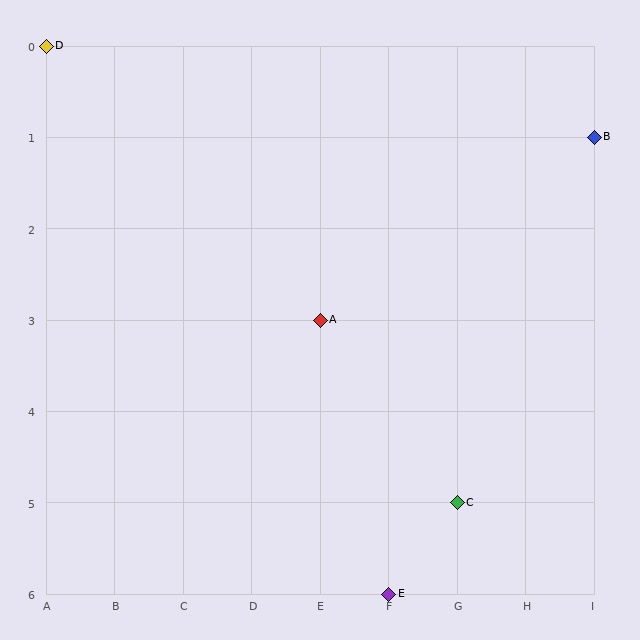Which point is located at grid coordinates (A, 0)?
Point D is at (A, 0).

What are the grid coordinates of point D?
Point D is at grid coordinates (A, 0).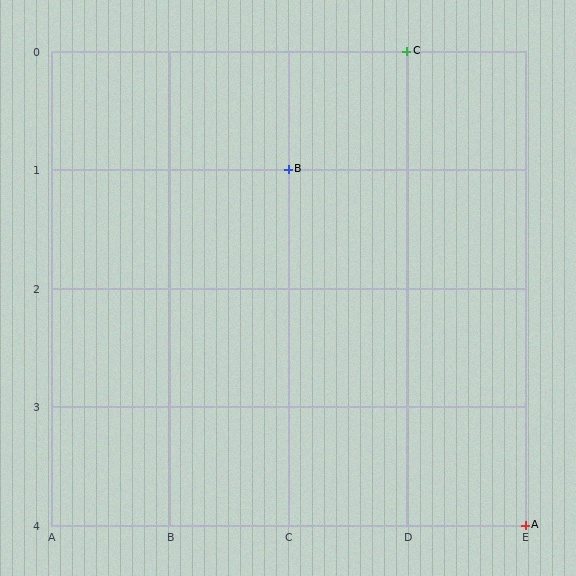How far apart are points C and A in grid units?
Points C and A are 1 column and 4 rows apart (about 4.1 grid units diagonally).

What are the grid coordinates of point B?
Point B is at grid coordinates (C, 1).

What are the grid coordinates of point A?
Point A is at grid coordinates (E, 4).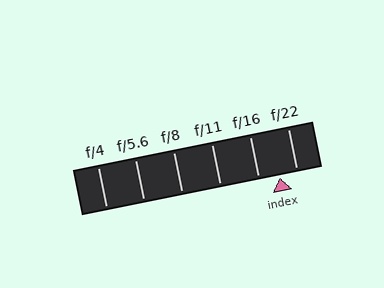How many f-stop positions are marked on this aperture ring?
There are 6 f-stop positions marked.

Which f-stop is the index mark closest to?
The index mark is closest to f/22.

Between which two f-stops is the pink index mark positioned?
The index mark is between f/16 and f/22.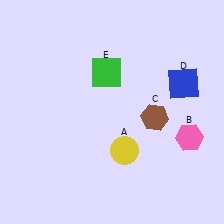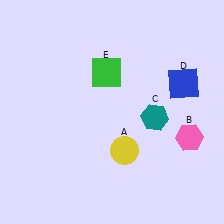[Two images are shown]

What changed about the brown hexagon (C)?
In Image 1, C is brown. In Image 2, it changed to teal.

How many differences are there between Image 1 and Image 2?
There is 1 difference between the two images.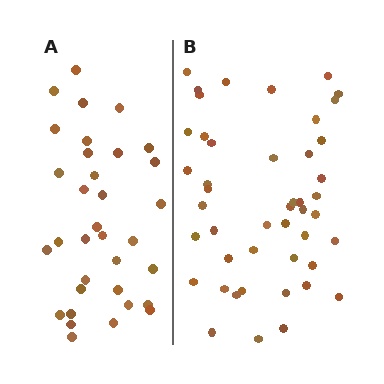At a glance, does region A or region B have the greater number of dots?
Region B (the right region) has more dots.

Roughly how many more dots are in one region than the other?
Region B has roughly 12 or so more dots than region A.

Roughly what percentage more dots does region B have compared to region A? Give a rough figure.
About 35% more.